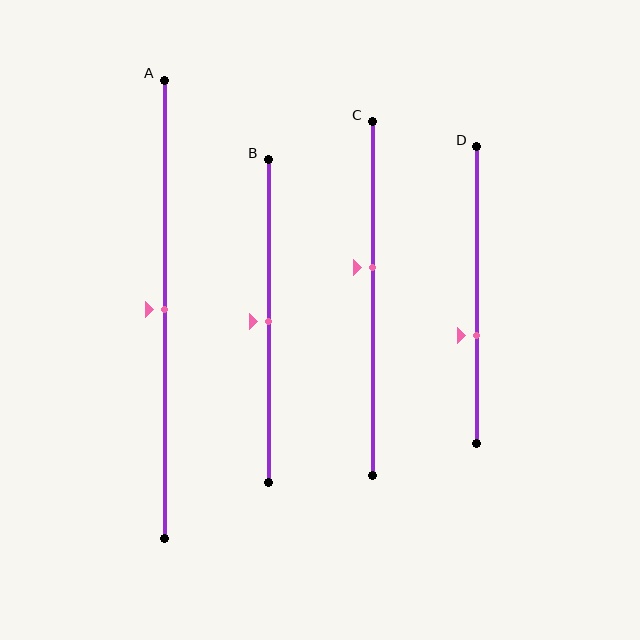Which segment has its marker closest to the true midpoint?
Segment A has its marker closest to the true midpoint.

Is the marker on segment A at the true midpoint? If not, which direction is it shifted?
Yes, the marker on segment A is at the true midpoint.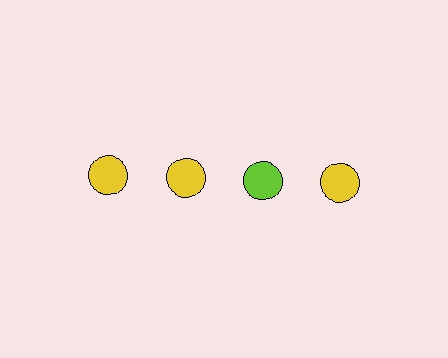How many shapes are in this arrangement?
There are 4 shapes arranged in a grid pattern.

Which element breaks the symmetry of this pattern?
The lime circle in the top row, center column breaks the symmetry. All other shapes are yellow circles.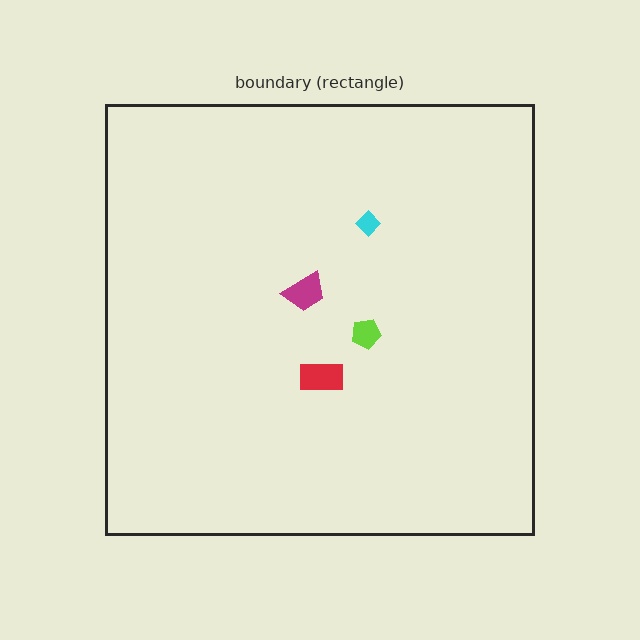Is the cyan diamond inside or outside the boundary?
Inside.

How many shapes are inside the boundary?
4 inside, 0 outside.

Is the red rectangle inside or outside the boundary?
Inside.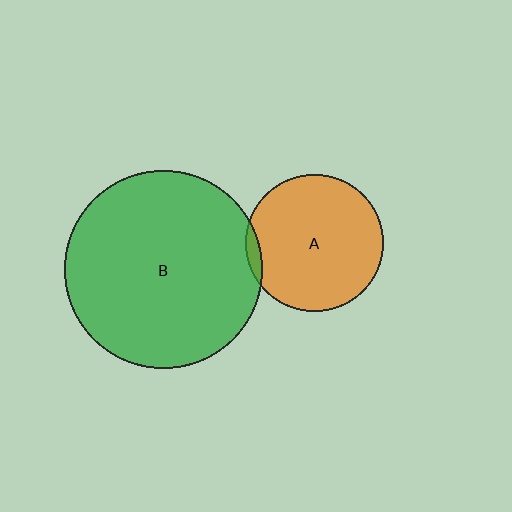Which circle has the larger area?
Circle B (green).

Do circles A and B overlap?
Yes.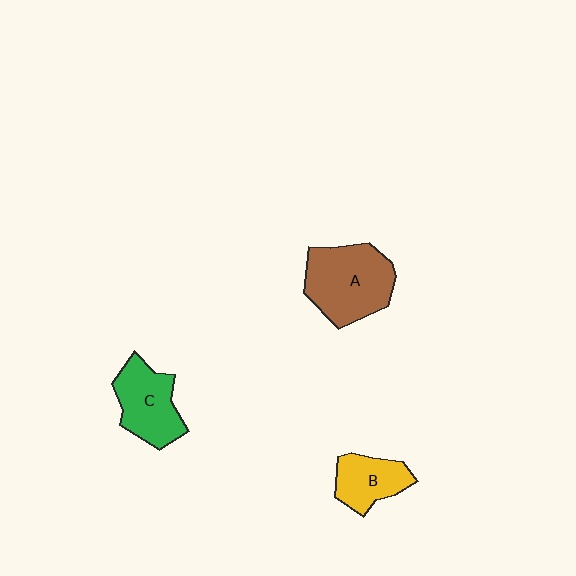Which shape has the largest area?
Shape A (brown).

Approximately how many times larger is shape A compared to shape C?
Approximately 1.3 times.